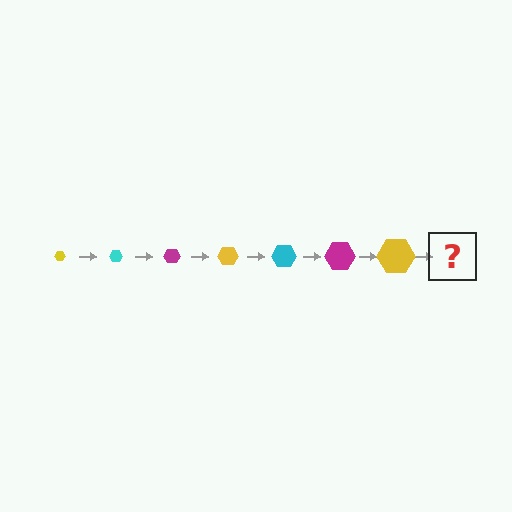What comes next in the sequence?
The next element should be a cyan hexagon, larger than the previous one.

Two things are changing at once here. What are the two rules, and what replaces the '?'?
The two rules are that the hexagon grows larger each step and the color cycles through yellow, cyan, and magenta. The '?' should be a cyan hexagon, larger than the previous one.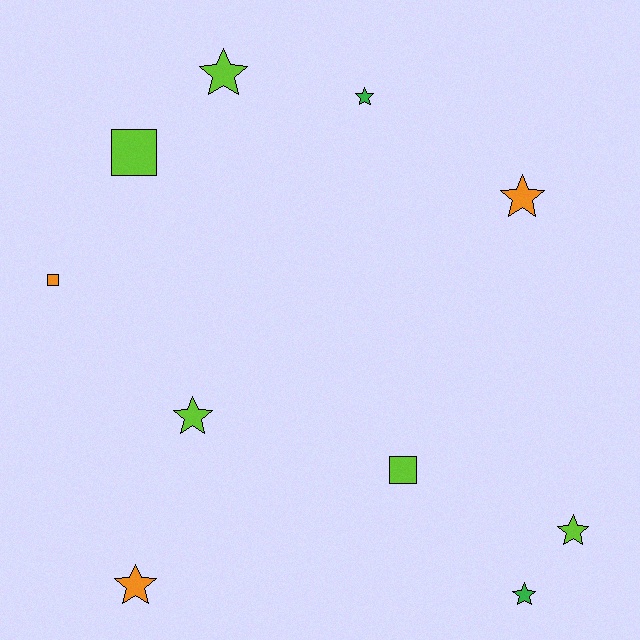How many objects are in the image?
There are 10 objects.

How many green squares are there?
There are no green squares.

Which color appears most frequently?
Lime, with 5 objects.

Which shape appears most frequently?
Star, with 7 objects.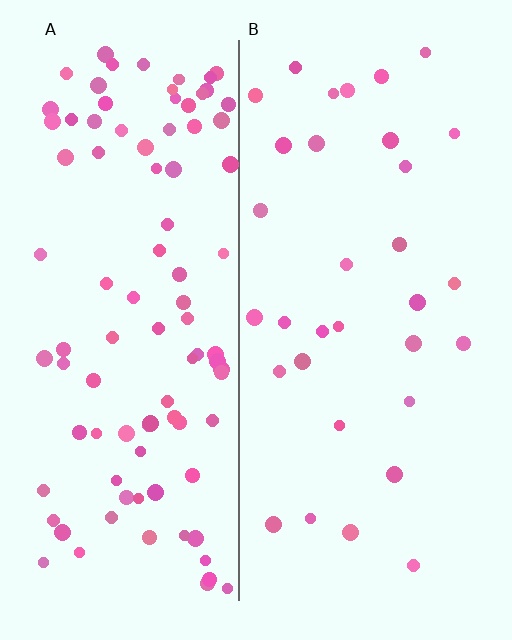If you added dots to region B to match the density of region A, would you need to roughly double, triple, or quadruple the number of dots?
Approximately triple.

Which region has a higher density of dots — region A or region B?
A (the left).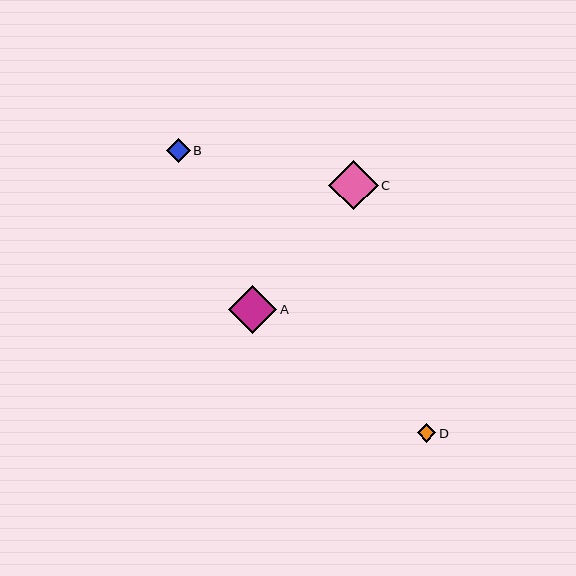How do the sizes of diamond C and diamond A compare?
Diamond C and diamond A are approximately the same size.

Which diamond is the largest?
Diamond C is the largest with a size of approximately 49 pixels.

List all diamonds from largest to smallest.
From largest to smallest: C, A, B, D.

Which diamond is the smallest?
Diamond D is the smallest with a size of approximately 19 pixels.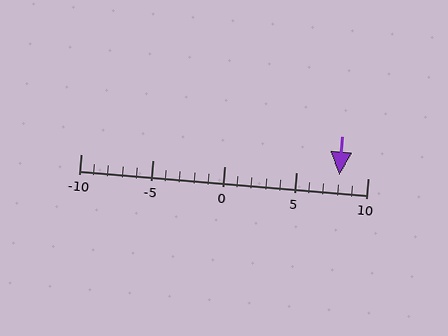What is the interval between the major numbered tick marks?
The major tick marks are spaced 5 units apart.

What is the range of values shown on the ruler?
The ruler shows values from -10 to 10.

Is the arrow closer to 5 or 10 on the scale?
The arrow is closer to 10.